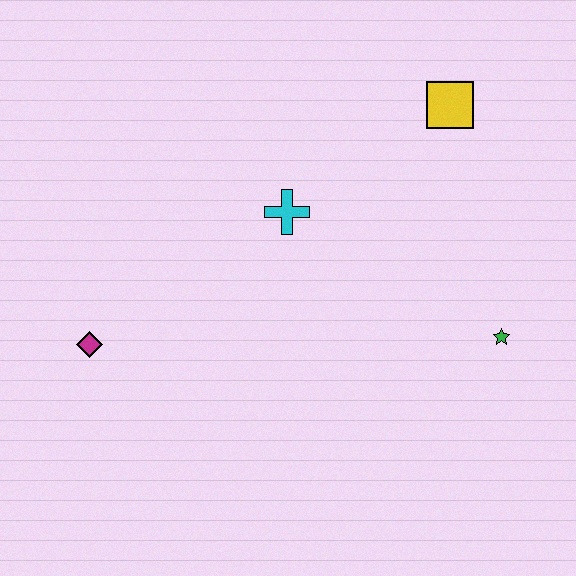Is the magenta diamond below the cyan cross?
Yes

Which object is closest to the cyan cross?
The yellow square is closest to the cyan cross.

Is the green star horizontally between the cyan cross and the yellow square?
No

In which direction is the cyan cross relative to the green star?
The cyan cross is to the left of the green star.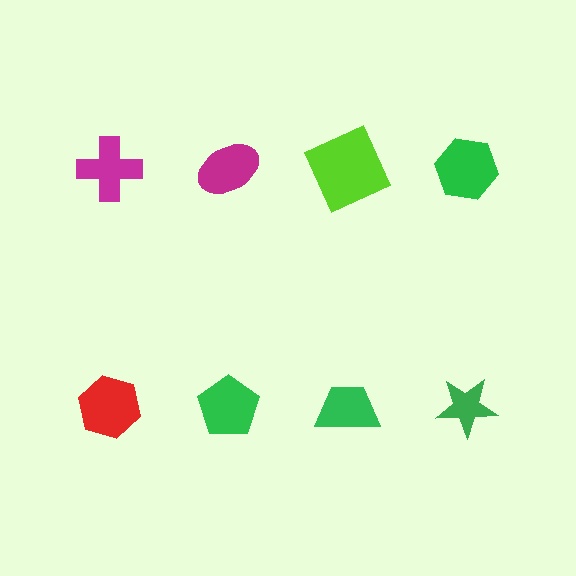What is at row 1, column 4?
A green hexagon.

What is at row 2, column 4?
A green star.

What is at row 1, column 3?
A lime square.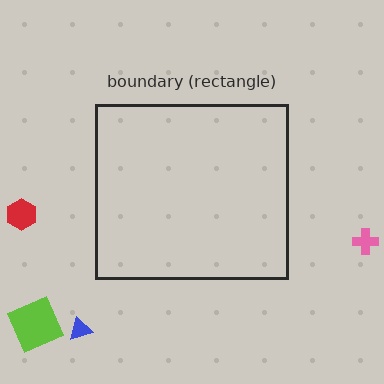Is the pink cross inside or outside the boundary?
Outside.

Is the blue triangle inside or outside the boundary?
Outside.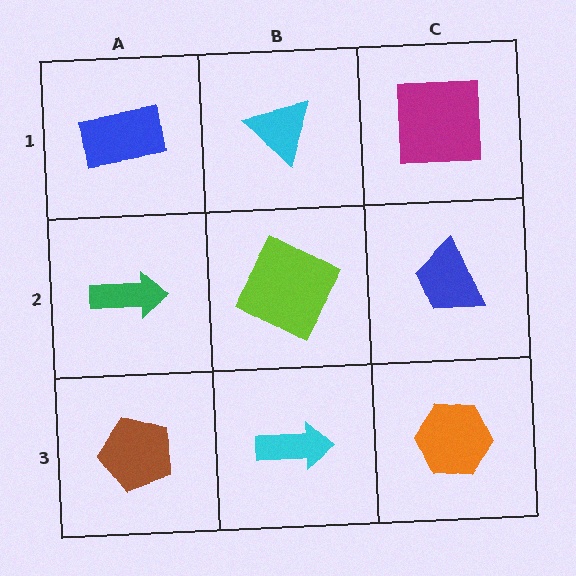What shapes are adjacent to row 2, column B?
A cyan triangle (row 1, column B), a cyan arrow (row 3, column B), a green arrow (row 2, column A), a blue trapezoid (row 2, column C).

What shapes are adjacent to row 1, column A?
A green arrow (row 2, column A), a cyan triangle (row 1, column B).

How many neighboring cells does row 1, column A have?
2.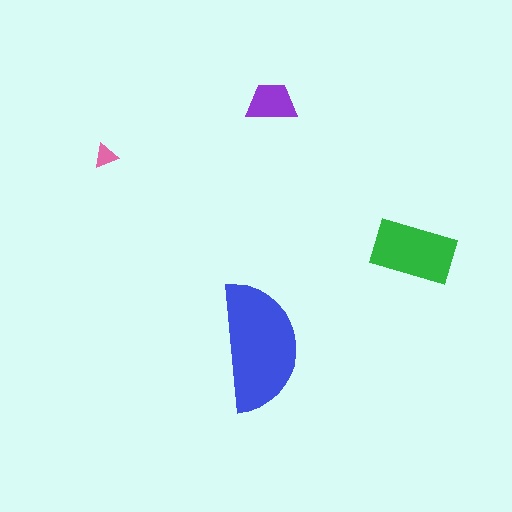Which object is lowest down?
The blue semicircle is bottommost.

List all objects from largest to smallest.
The blue semicircle, the green rectangle, the purple trapezoid, the pink triangle.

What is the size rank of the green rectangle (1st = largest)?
2nd.